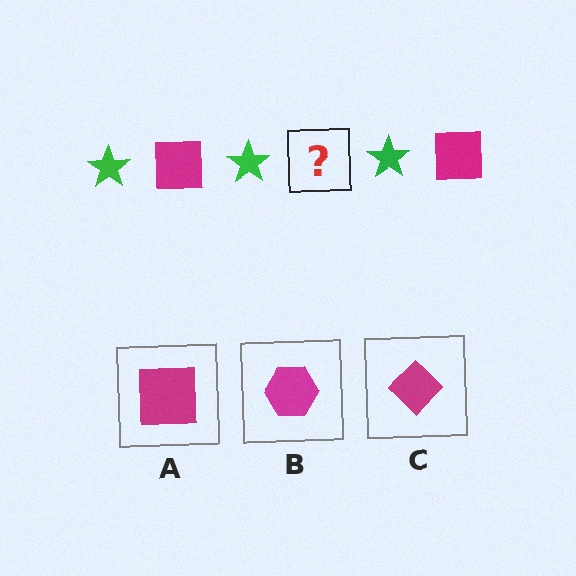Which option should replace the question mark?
Option A.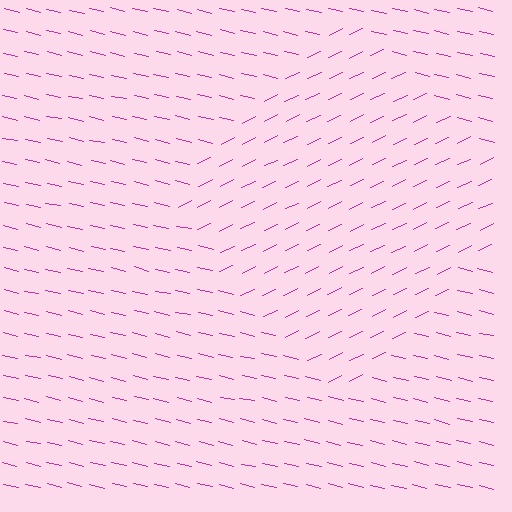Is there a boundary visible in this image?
Yes, there is a texture boundary formed by a change in line orientation.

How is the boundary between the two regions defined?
The boundary is defined purely by a change in line orientation (approximately 39 degrees difference). All lines are the same color and thickness.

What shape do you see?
I see a diamond.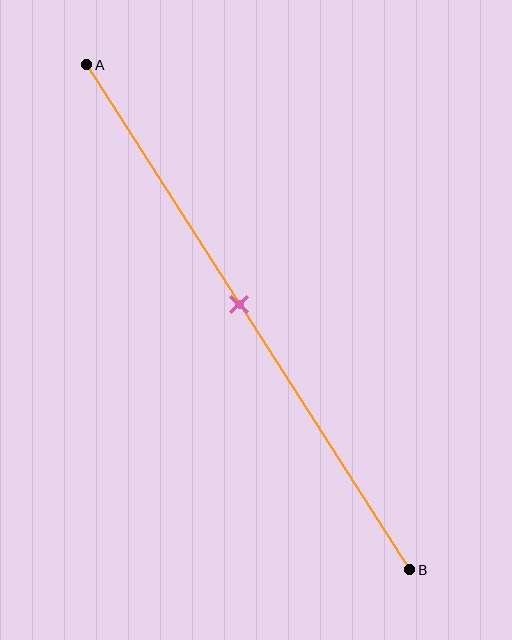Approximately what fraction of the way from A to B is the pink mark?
The pink mark is approximately 45% of the way from A to B.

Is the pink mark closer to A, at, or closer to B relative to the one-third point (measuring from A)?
The pink mark is closer to point B than the one-third point of segment AB.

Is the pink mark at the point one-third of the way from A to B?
No, the mark is at about 45% from A, not at the 33% one-third point.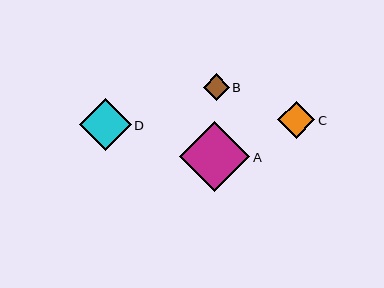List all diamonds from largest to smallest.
From largest to smallest: A, D, C, B.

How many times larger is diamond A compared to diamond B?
Diamond A is approximately 2.6 times the size of diamond B.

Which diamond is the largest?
Diamond A is the largest with a size of approximately 70 pixels.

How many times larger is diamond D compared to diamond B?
Diamond D is approximately 2.0 times the size of diamond B.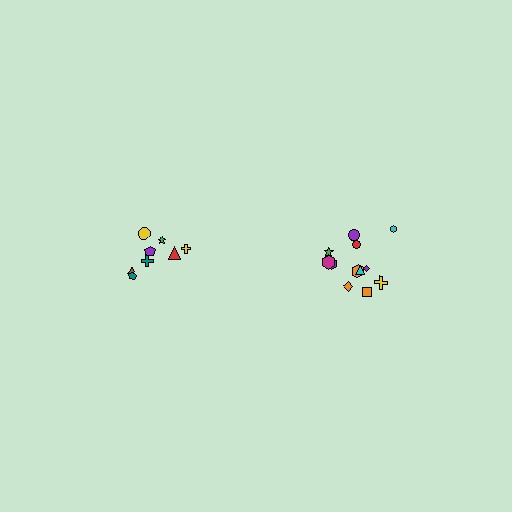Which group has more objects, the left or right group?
The right group.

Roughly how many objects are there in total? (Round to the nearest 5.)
Roughly 20 objects in total.